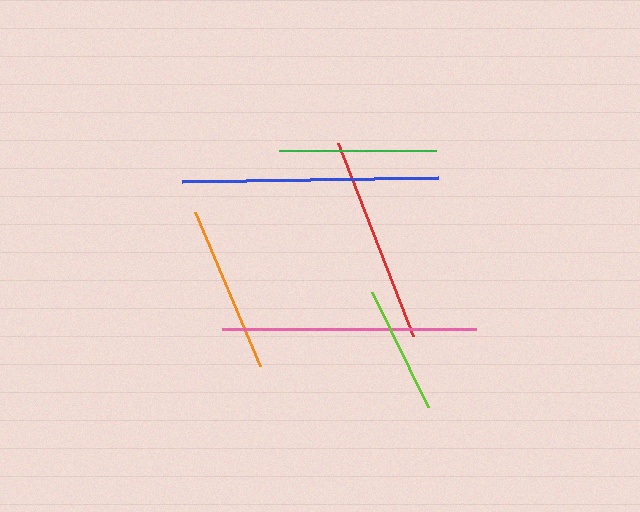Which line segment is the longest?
The blue line is the longest at approximately 256 pixels.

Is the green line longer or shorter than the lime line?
The green line is longer than the lime line.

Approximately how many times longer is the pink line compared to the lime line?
The pink line is approximately 2.0 times the length of the lime line.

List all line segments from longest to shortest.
From longest to shortest: blue, pink, red, orange, green, lime.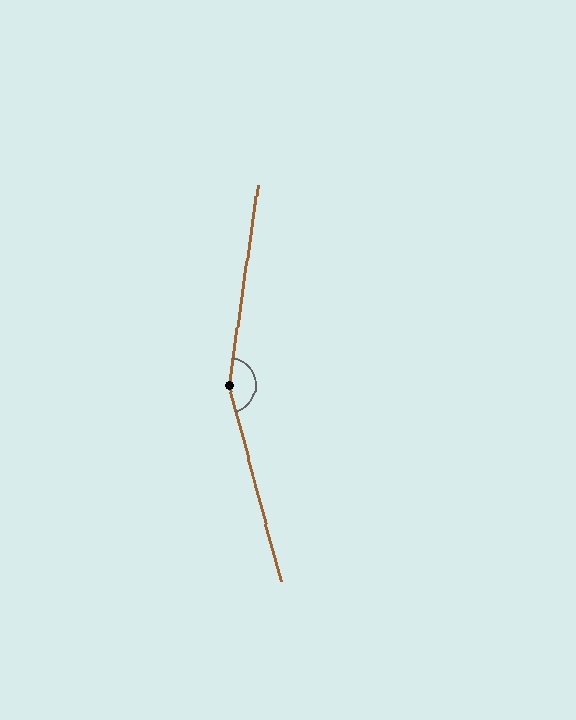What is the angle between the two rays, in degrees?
Approximately 157 degrees.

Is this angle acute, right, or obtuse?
It is obtuse.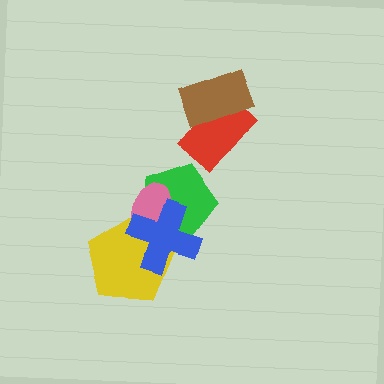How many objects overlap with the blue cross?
3 objects overlap with the blue cross.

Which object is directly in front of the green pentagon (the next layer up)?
The pink ellipse is directly in front of the green pentagon.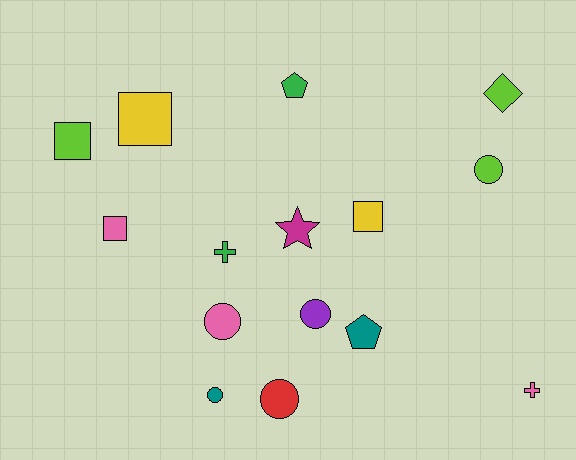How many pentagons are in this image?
There are 2 pentagons.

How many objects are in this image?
There are 15 objects.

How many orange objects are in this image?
There are no orange objects.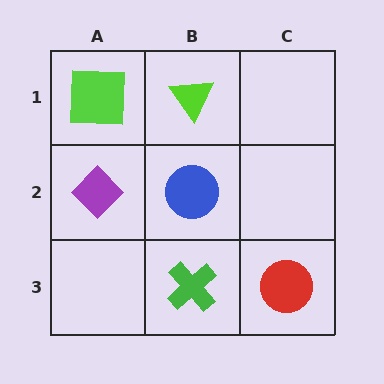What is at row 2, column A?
A purple diamond.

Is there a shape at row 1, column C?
No, that cell is empty.